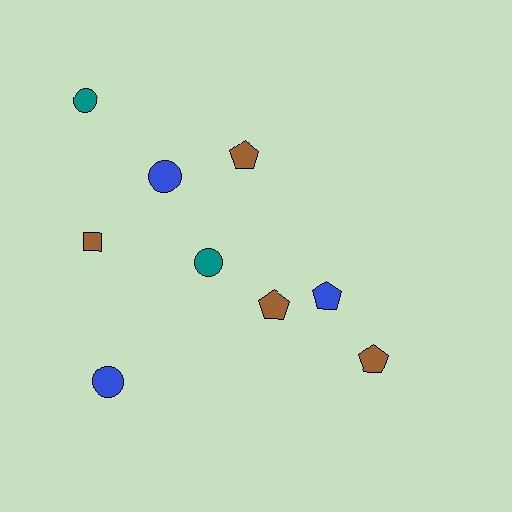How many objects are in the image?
There are 9 objects.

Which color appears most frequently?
Brown, with 4 objects.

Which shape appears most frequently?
Pentagon, with 4 objects.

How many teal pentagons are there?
There are no teal pentagons.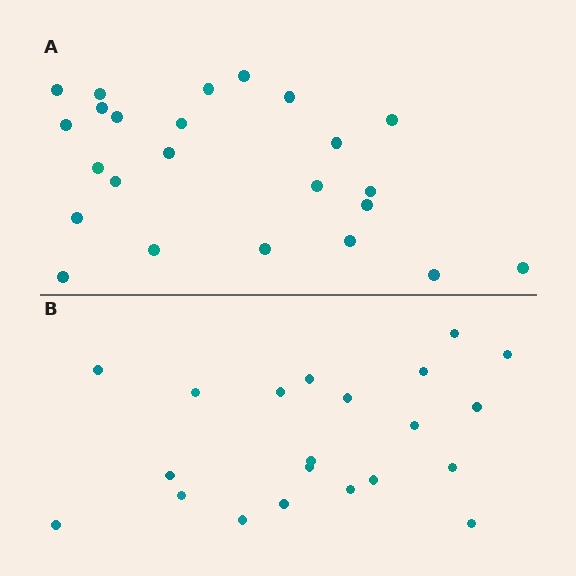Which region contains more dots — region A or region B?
Region A (the top region) has more dots.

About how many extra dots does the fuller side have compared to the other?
Region A has just a few more — roughly 2 or 3 more dots than region B.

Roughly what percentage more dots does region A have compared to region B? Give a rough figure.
About 15% more.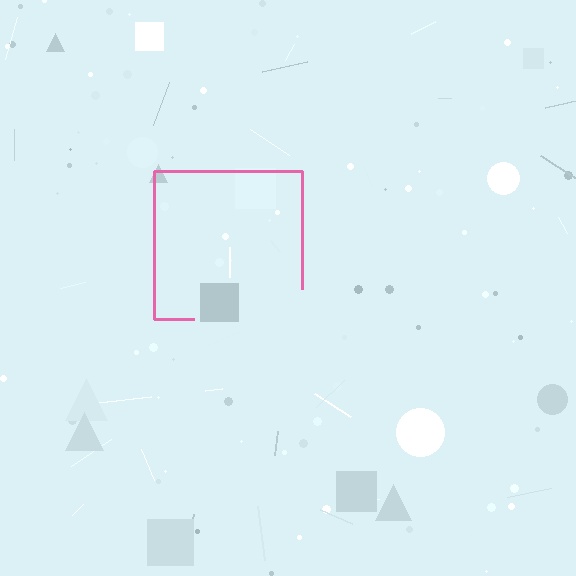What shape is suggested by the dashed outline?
The dashed outline suggests a square.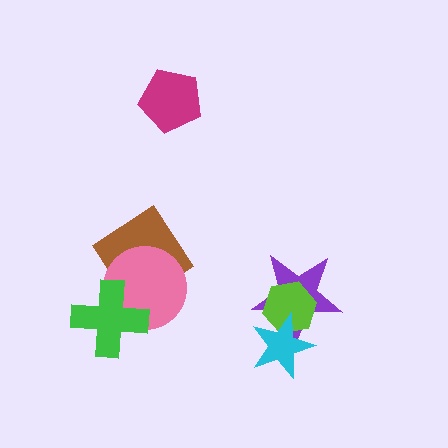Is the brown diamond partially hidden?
Yes, it is partially covered by another shape.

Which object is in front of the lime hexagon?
The cyan star is in front of the lime hexagon.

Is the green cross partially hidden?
No, no other shape covers it.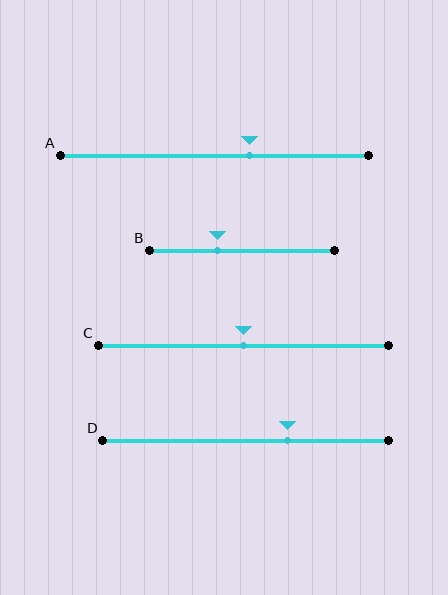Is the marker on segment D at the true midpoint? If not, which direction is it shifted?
No, the marker on segment D is shifted to the right by about 15% of the segment length.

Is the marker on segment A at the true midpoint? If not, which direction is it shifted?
No, the marker on segment A is shifted to the right by about 11% of the segment length.